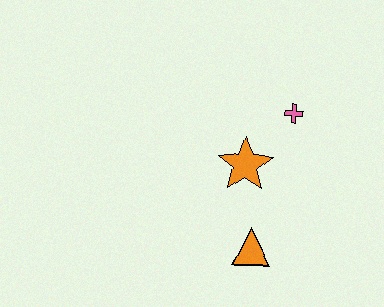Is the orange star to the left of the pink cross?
Yes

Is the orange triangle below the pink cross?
Yes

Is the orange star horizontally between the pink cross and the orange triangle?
No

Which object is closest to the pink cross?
The orange star is closest to the pink cross.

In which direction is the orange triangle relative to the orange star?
The orange triangle is below the orange star.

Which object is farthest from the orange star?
The orange triangle is farthest from the orange star.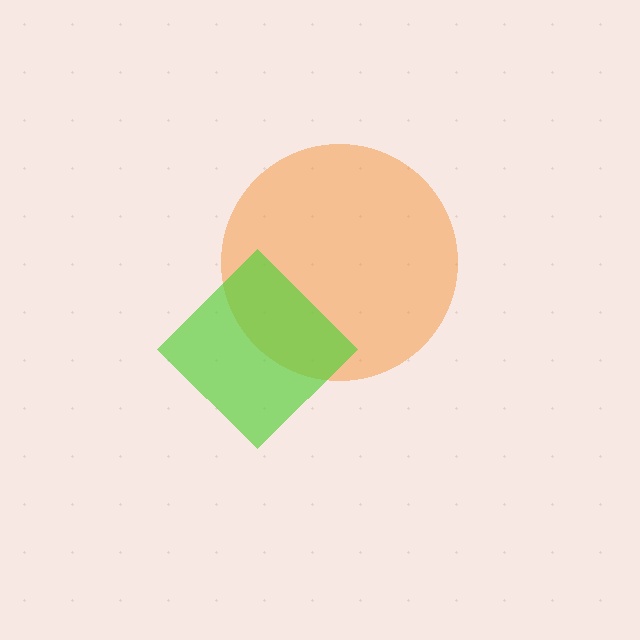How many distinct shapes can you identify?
There are 2 distinct shapes: an orange circle, a lime diamond.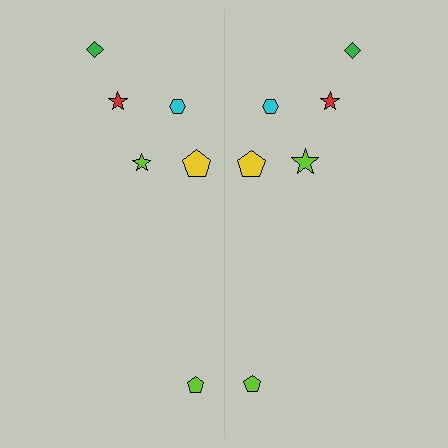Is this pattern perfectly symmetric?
No, the pattern is not perfectly symmetric. The lime star on the right side has a different size than its mirror counterpart.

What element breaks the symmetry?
The lime star on the right side has a different size than its mirror counterpart.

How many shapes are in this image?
There are 12 shapes in this image.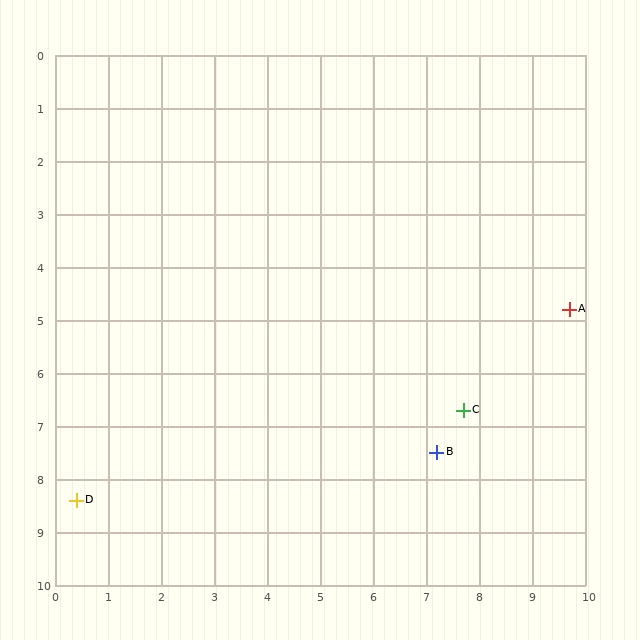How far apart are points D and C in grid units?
Points D and C are about 7.5 grid units apart.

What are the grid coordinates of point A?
Point A is at approximately (9.7, 4.8).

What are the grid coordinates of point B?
Point B is at approximately (7.2, 7.5).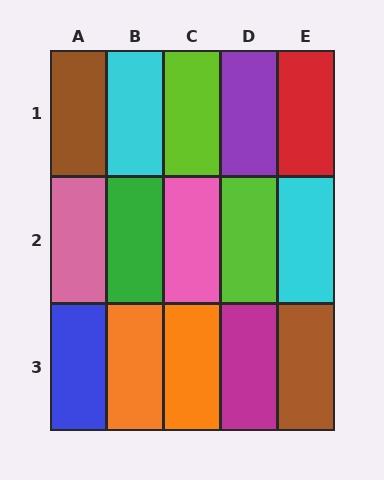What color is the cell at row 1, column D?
Purple.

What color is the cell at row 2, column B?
Green.